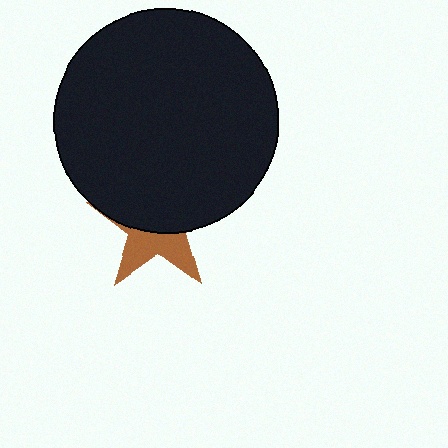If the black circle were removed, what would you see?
You would see the complete brown star.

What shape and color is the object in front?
The object in front is a black circle.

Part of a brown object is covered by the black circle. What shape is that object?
It is a star.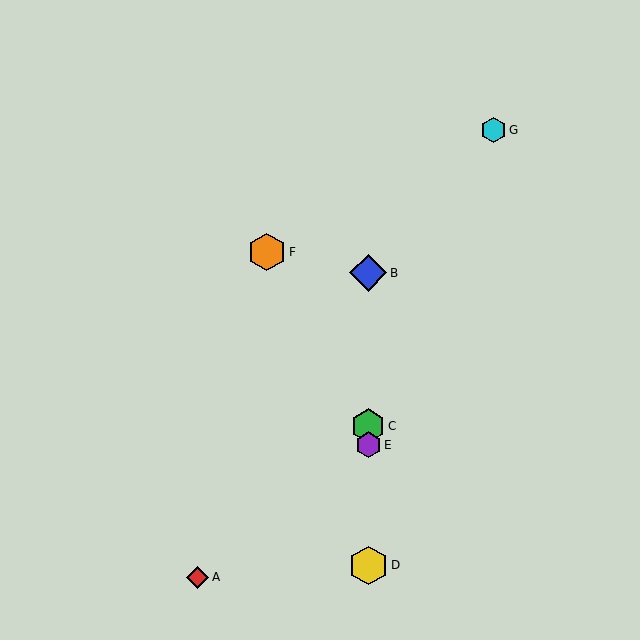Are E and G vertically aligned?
No, E is at x≈368 and G is at x≈493.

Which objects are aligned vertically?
Objects B, C, D, E are aligned vertically.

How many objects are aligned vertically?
4 objects (B, C, D, E) are aligned vertically.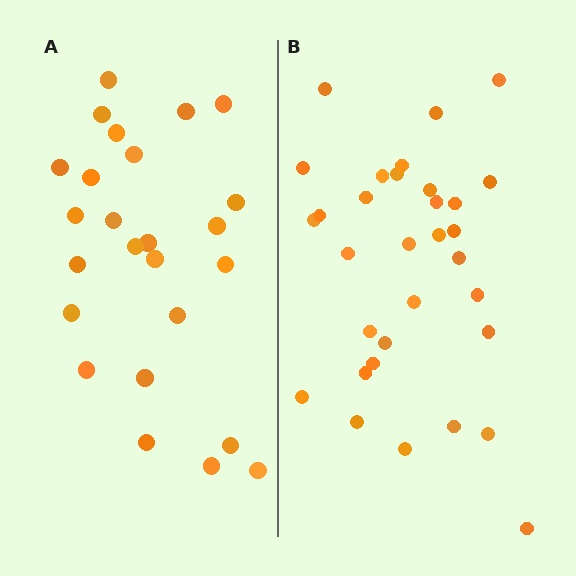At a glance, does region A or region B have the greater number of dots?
Region B (the right region) has more dots.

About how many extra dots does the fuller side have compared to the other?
Region B has roughly 8 or so more dots than region A.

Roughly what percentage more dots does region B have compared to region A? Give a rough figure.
About 30% more.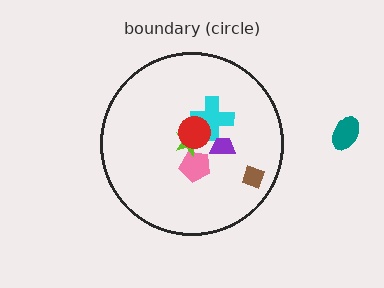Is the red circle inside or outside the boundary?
Inside.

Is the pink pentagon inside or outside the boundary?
Inside.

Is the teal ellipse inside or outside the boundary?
Outside.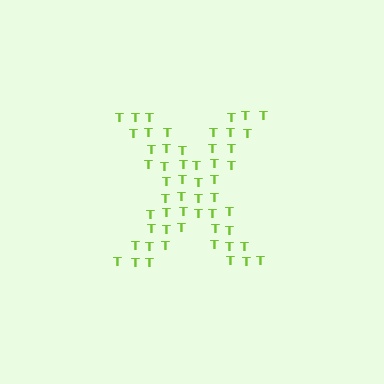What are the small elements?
The small elements are letter T's.